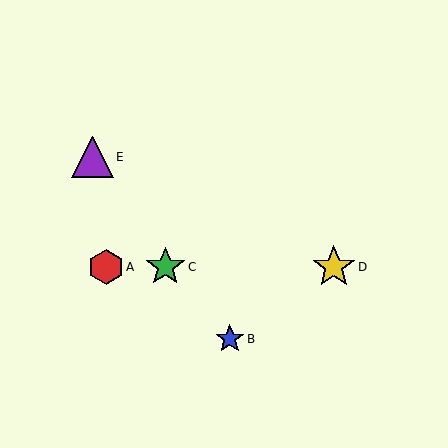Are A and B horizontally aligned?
No, A is at y≈267 and B is at y≈339.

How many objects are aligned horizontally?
3 objects (A, C, D) are aligned horizontally.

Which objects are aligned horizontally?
Objects A, C, D are aligned horizontally.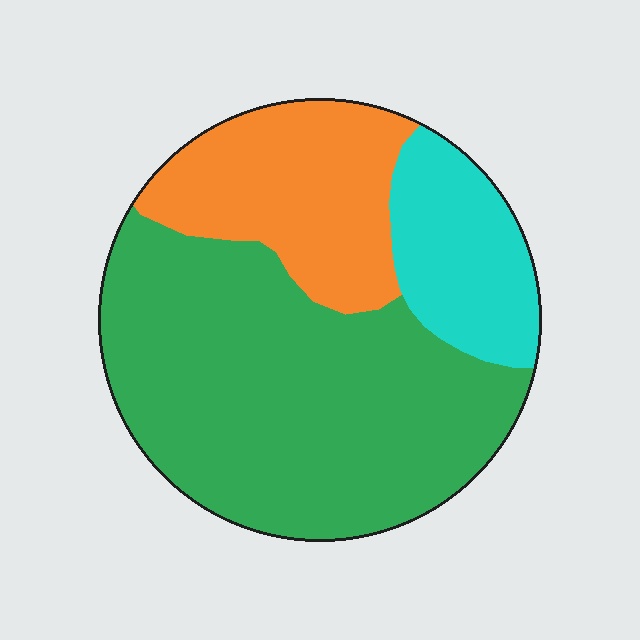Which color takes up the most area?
Green, at roughly 60%.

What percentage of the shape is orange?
Orange takes up between a sixth and a third of the shape.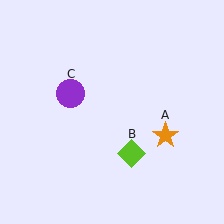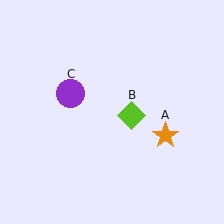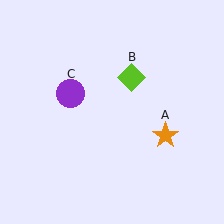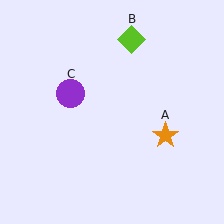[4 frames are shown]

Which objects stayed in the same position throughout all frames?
Orange star (object A) and purple circle (object C) remained stationary.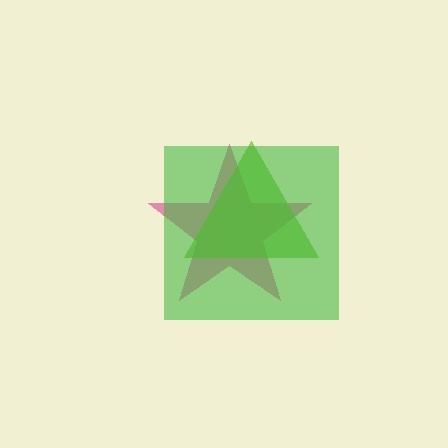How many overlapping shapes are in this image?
There are 3 overlapping shapes in the image.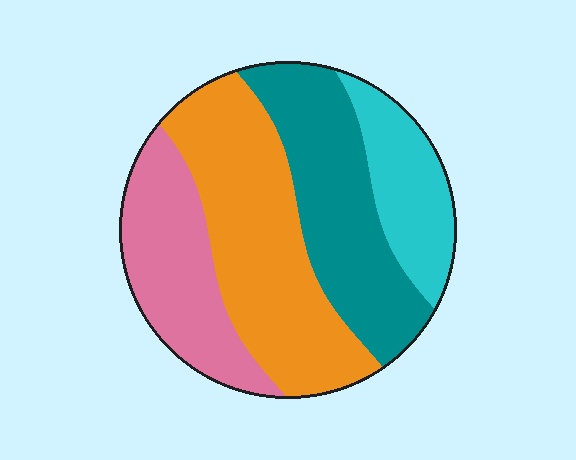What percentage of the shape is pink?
Pink takes up about one fifth (1/5) of the shape.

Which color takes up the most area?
Orange, at roughly 35%.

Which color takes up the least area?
Cyan, at roughly 15%.